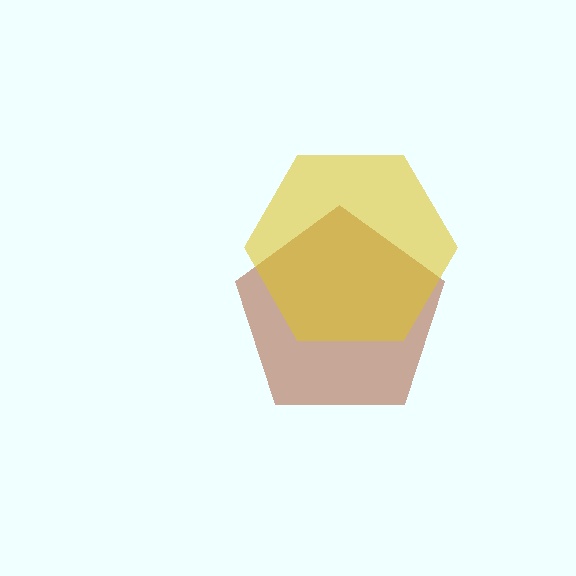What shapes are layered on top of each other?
The layered shapes are: a brown pentagon, a yellow hexagon.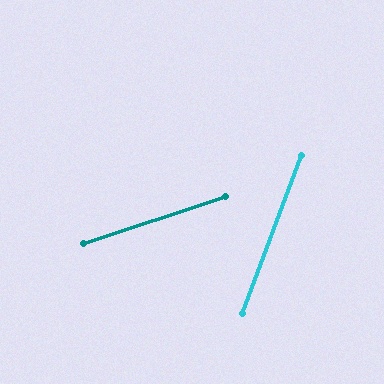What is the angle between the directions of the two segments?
Approximately 51 degrees.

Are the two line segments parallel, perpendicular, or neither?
Neither parallel nor perpendicular — they differ by about 51°.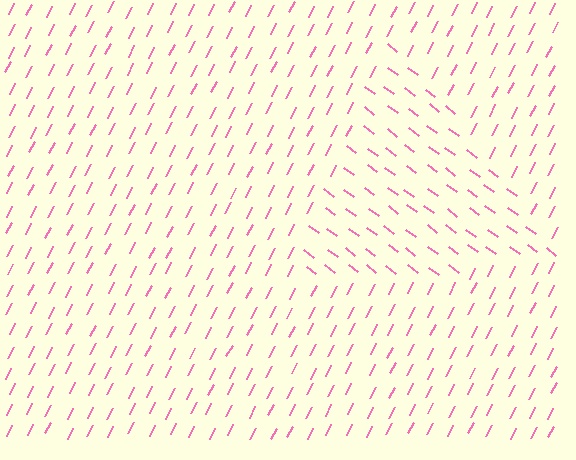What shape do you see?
I see a triangle.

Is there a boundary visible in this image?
Yes, there is a texture boundary formed by a change in line orientation.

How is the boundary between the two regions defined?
The boundary is defined purely by a change in line orientation (approximately 80 degrees difference). All lines are the same color and thickness.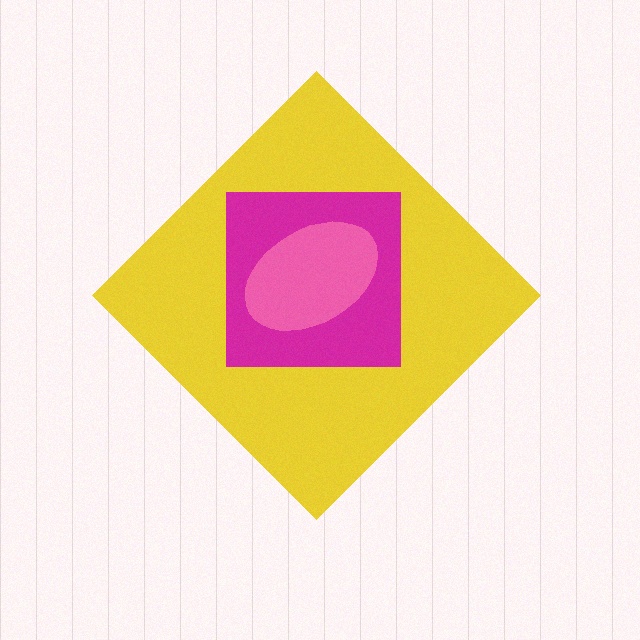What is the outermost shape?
The yellow diamond.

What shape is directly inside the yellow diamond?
The magenta square.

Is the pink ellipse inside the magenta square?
Yes.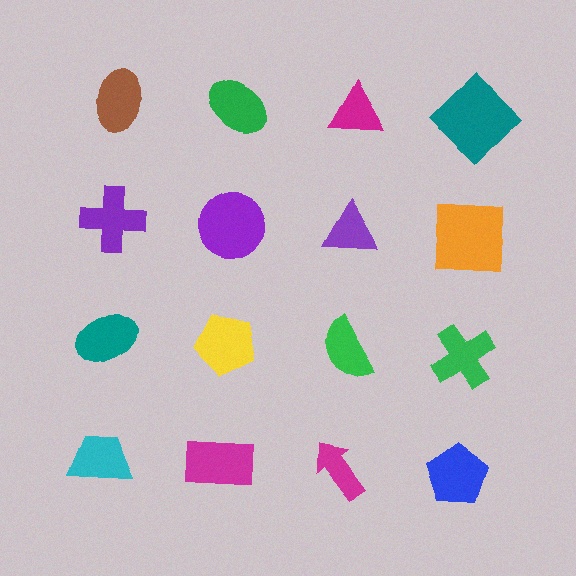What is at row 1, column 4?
A teal diamond.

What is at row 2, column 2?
A purple circle.